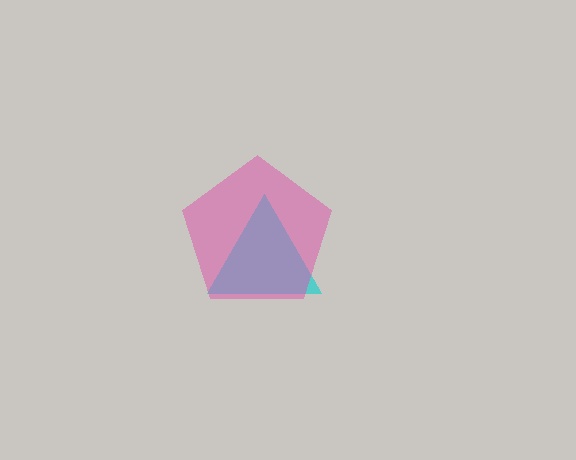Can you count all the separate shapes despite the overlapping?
Yes, there are 2 separate shapes.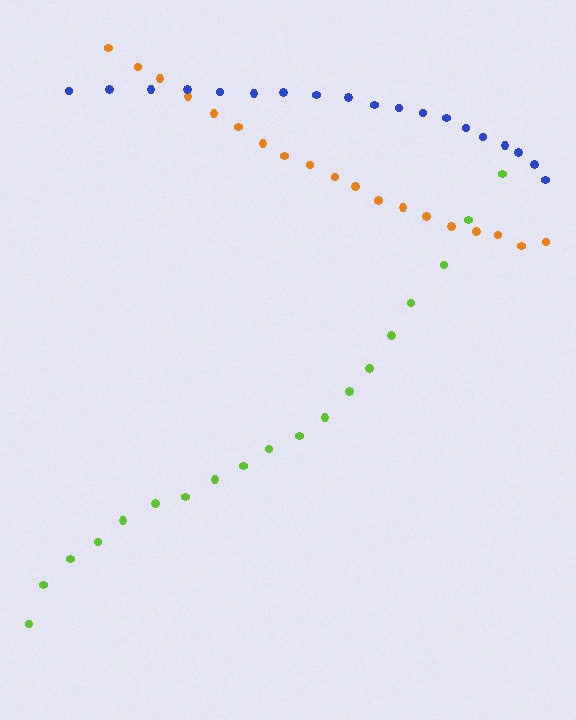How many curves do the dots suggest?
There are 3 distinct paths.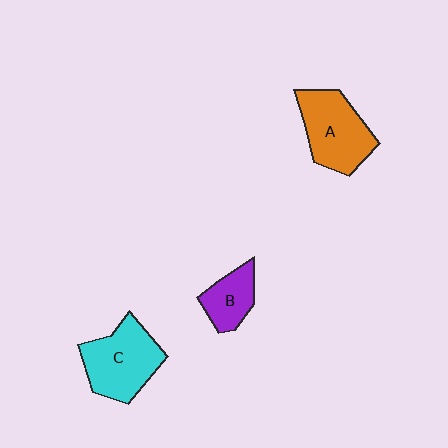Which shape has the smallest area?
Shape B (purple).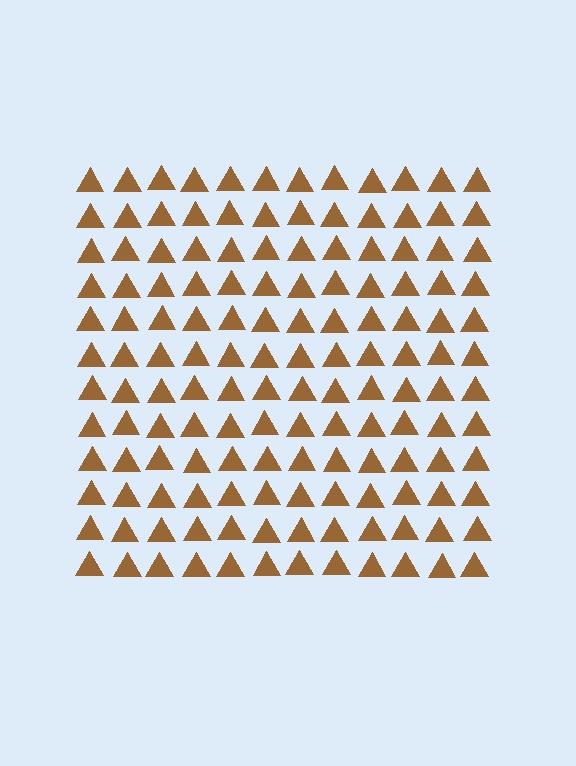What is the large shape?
The large shape is a square.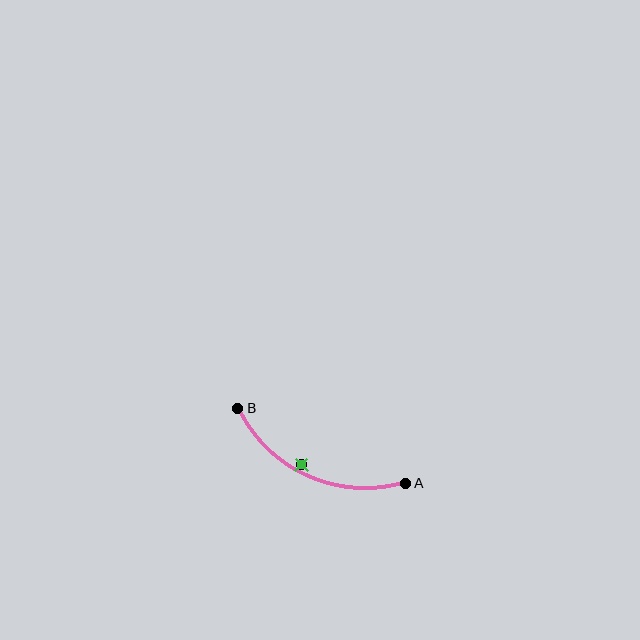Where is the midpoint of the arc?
The arc midpoint is the point on the curve farthest from the straight line joining A and B. It sits below that line.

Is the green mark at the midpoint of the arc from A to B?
No — the green mark does not lie on the arc at all. It sits slightly inside the curve.